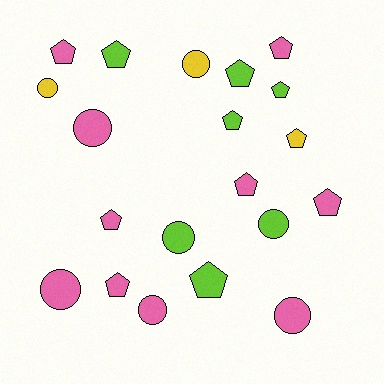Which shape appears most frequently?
Pentagon, with 12 objects.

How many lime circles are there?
There are 2 lime circles.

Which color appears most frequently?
Pink, with 10 objects.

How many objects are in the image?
There are 20 objects.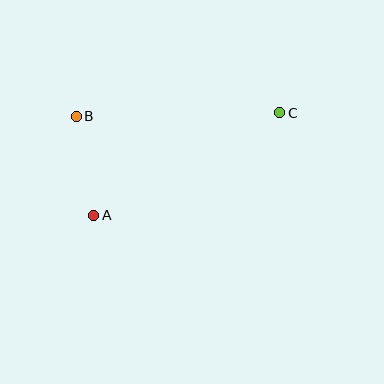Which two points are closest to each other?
Points A and B are closest to each other.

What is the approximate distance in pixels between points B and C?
The distance between B and C is approximately 204 pixels.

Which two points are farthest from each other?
Points A and C are farthest from each other.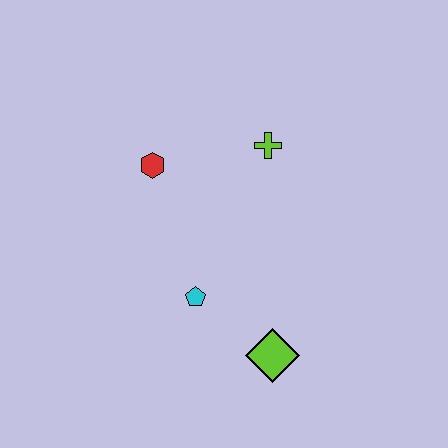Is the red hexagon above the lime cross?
No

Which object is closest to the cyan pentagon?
The lime diamond is closest to the cyan pentagon.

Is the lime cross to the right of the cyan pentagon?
Yes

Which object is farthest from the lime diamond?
The red hexagon is farthest from the lime diamond.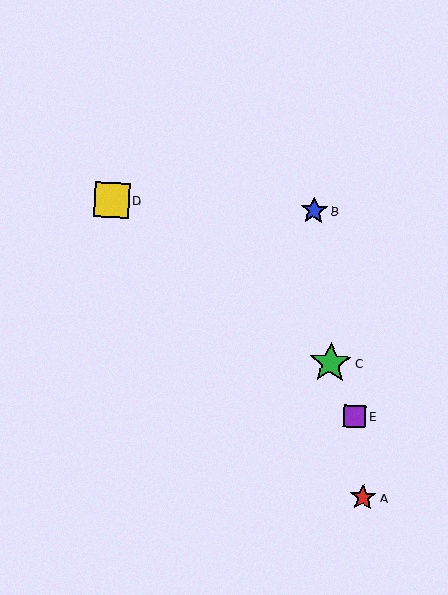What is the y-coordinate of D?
Object D is at y≈200.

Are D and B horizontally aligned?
Yes, both are at y≈200.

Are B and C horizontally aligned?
No, B is at y≈211 and C is at y≈363.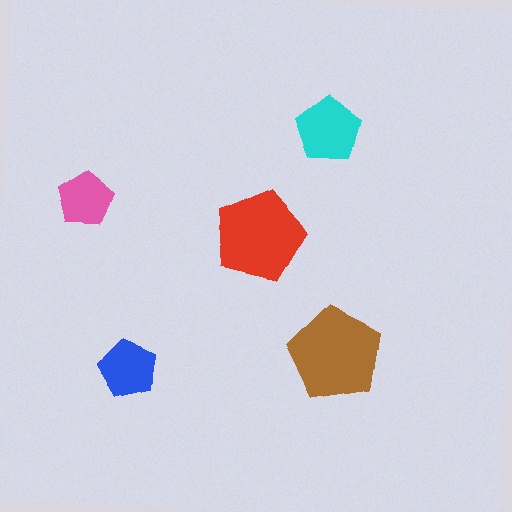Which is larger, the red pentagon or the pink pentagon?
The red one.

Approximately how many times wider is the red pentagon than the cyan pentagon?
About 1.5 times wider.